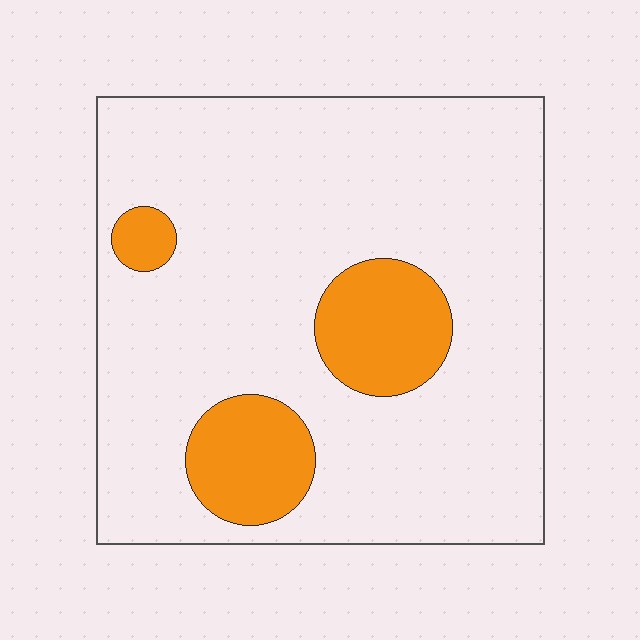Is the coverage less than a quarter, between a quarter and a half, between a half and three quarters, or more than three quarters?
Less than a quarter.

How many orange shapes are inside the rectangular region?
3.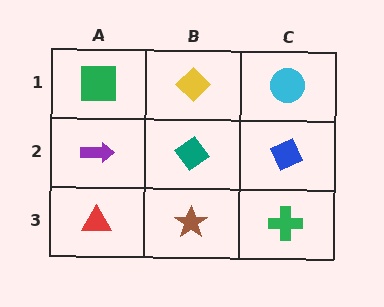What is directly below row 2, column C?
A green cross.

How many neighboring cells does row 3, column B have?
3.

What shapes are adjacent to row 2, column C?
A cyan circle (row 1, column C), a green cross (row 3, column C), a teal diamond (row 2, column B).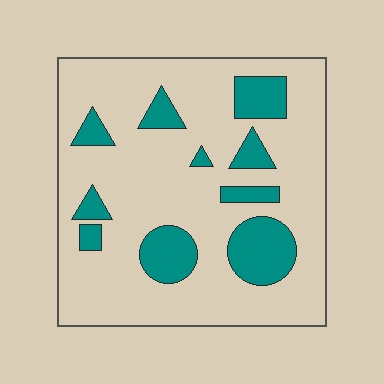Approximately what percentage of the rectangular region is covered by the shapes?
Approximately 20%.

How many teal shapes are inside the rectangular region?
10.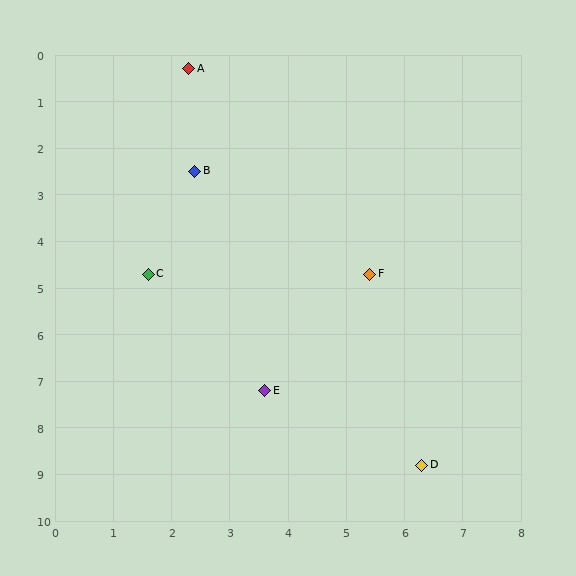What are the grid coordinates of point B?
Point B is at approximately (2.4, 2.5).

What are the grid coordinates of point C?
Point C is at approximately (1.6, 4.7).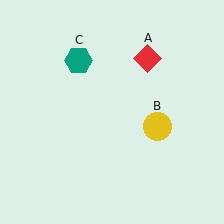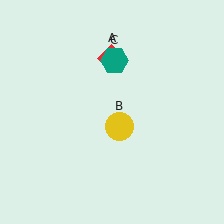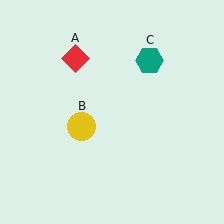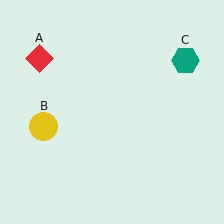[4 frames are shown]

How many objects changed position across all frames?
3 objects changed position: red diamond (object A), yellow circle (object B), teal hexagon (object C).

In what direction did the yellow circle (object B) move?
The yellow circle (object B) moved left.